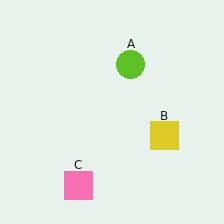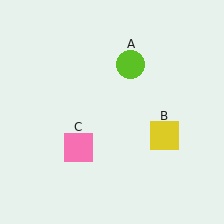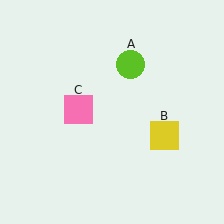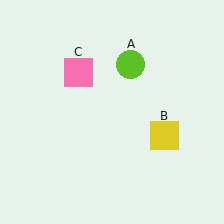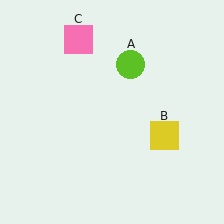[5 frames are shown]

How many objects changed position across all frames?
1 object changed position: pink square (object C).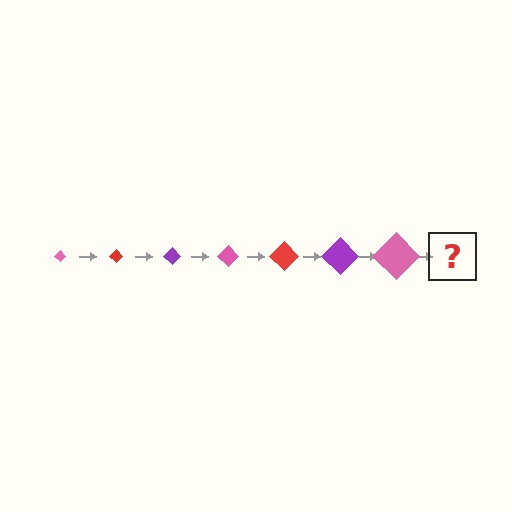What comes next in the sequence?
The next element should be a red diamond, larger than the previous one.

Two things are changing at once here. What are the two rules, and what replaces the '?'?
The two rules are that the diamond grows larger each step and the color cycles through pink, red, and purple. The '?' should be a red diamond, larger than the previous one.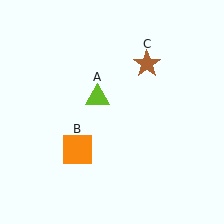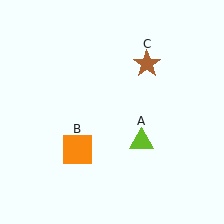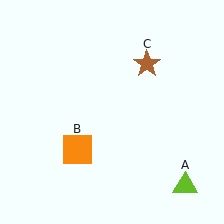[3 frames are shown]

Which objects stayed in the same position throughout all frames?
Orange square (object B) and brown star (object C) remained stationary.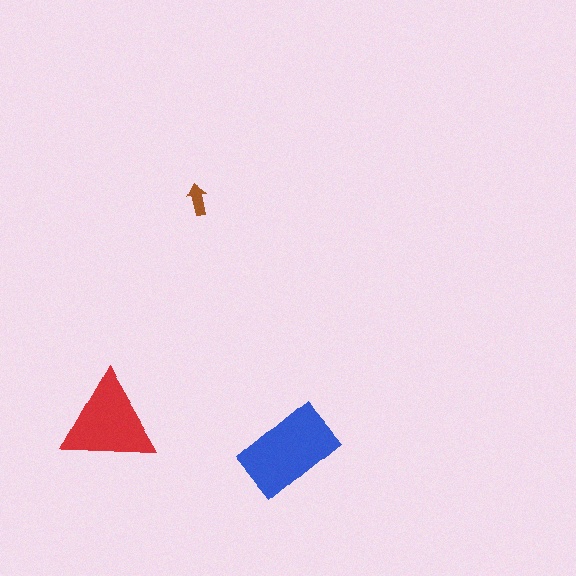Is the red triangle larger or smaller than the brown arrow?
Larger.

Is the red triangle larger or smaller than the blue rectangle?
Smaller.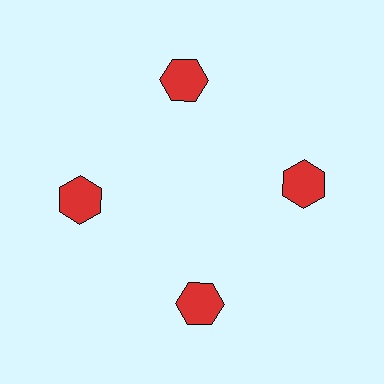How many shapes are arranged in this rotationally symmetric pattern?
There are 4 shapes, arranged in 4 groups of 1.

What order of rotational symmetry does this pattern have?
This pattern has 4-fold rotational symmetry.